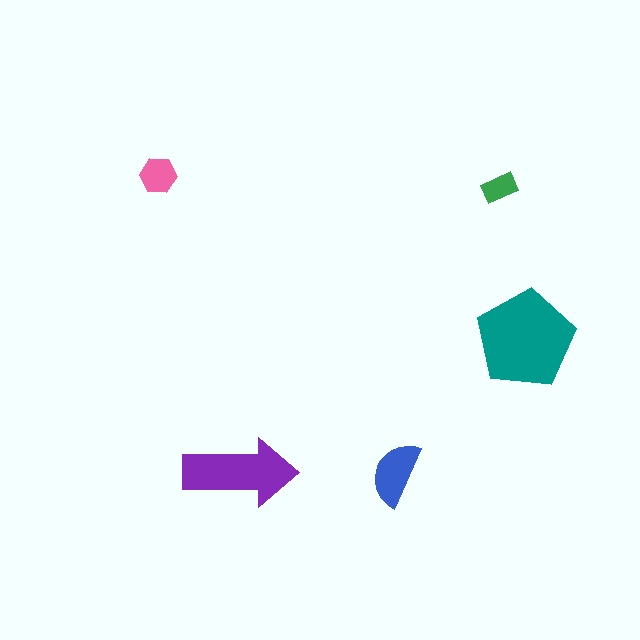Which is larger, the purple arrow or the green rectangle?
The purple arrow.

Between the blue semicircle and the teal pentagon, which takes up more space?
The teal pentagon.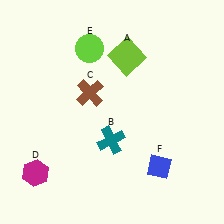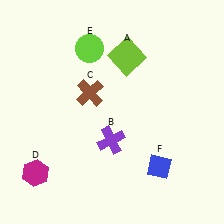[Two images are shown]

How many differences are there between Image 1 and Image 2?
There is 1 difference between the two images.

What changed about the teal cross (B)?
In Image 1, B is teal. In Image 2, it changed to purple.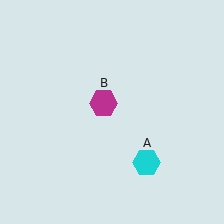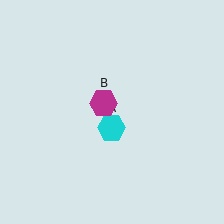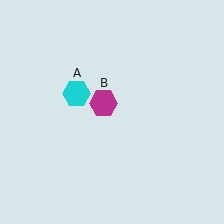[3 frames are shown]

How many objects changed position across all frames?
1 object changed position: cyan hexagon (object A).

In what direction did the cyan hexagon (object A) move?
The cyan hexagon (object A) moved up and to the left.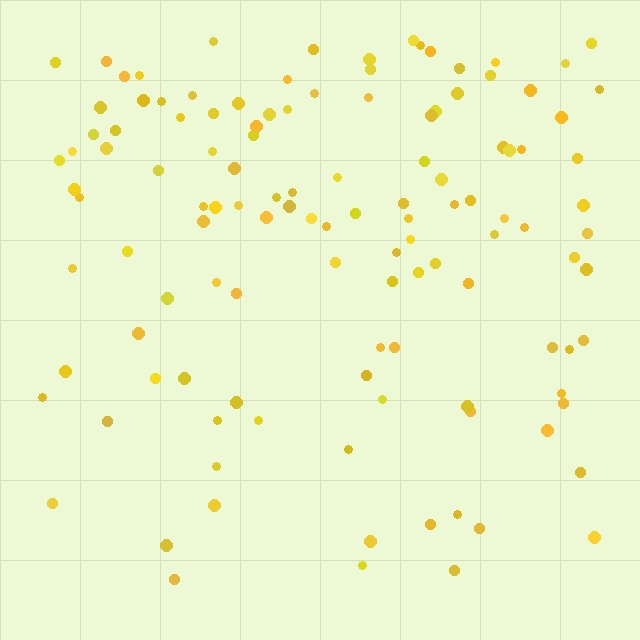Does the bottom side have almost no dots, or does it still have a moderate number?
Still a moderate number, just noticeably fewer than the top.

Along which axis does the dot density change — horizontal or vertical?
Vertical.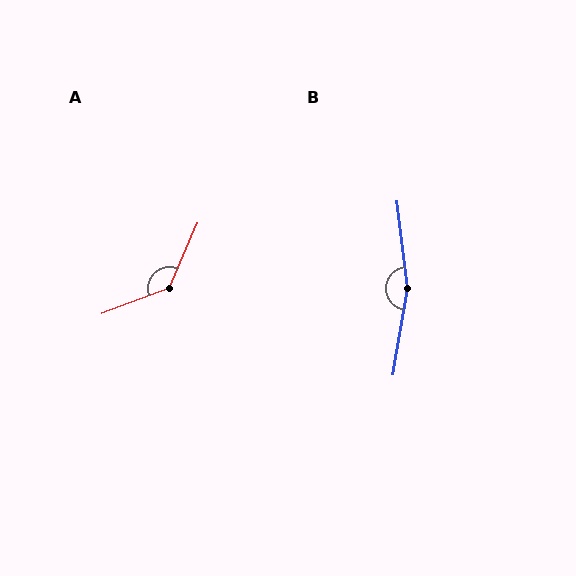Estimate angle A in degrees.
Approximately 135 degrees.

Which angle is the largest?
B, at approximately 163 degrees.